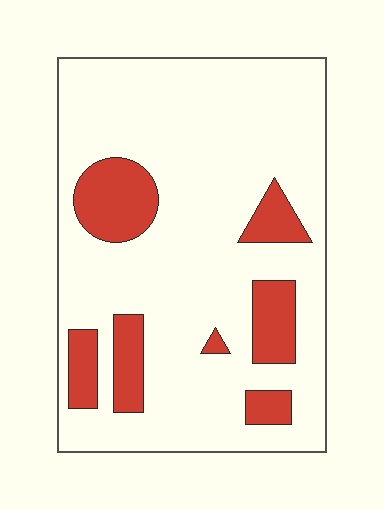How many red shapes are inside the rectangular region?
7.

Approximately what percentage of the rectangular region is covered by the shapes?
Approximately 20%.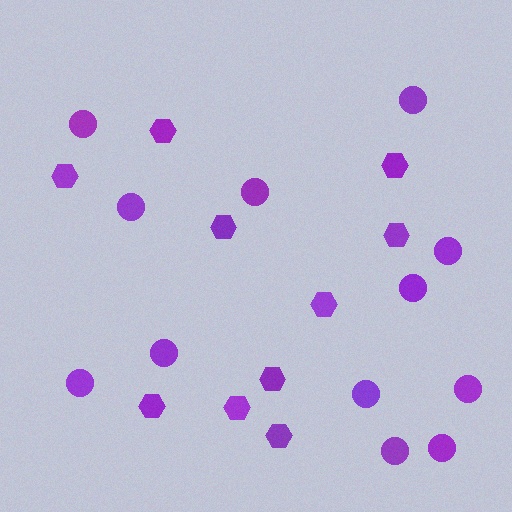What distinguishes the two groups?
There are 2 groups: one group of circles (12) and one group of hexagons (10).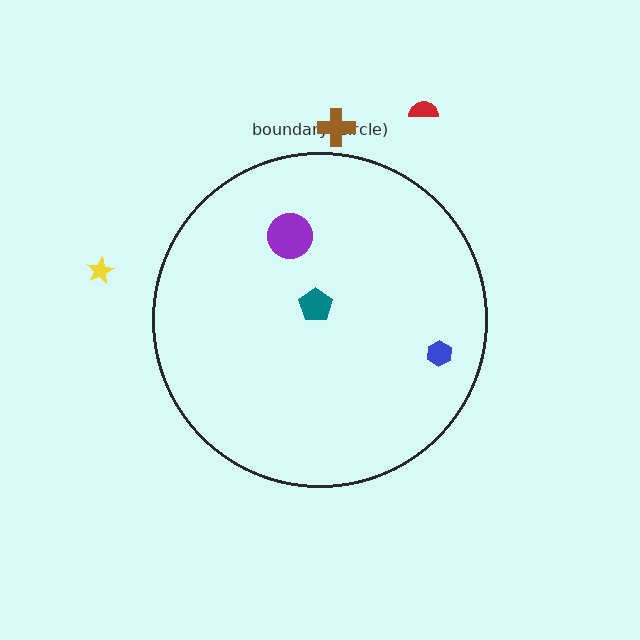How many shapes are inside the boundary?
3 inside, 3 outside.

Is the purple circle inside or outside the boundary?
Inside.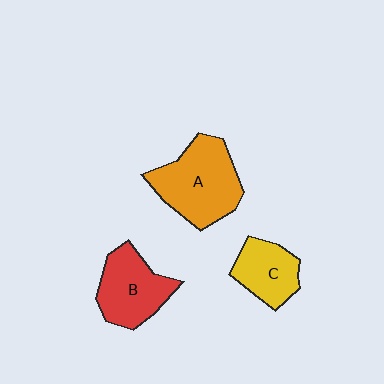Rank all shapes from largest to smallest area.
From largest to smallest: A (orange), B (red), C (yellow).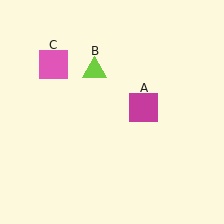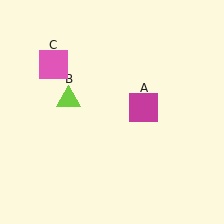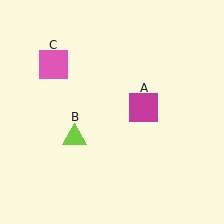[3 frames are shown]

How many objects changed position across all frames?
1 object changed position: lime triangle (object B).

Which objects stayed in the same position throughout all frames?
Magenta square (object A) and pink square (object C) remained stationary.